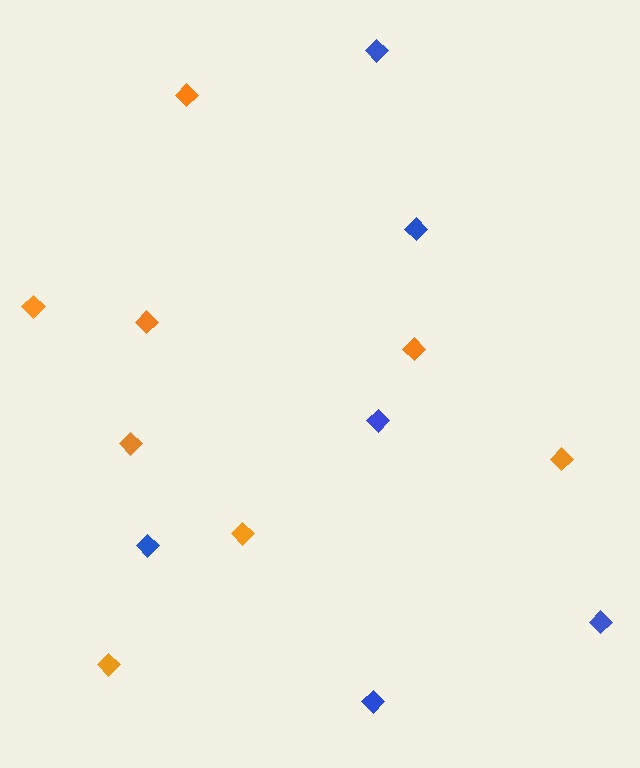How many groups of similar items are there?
There are 2 groups: one group of blue diamonds (6) and one group of orange diamonds (8).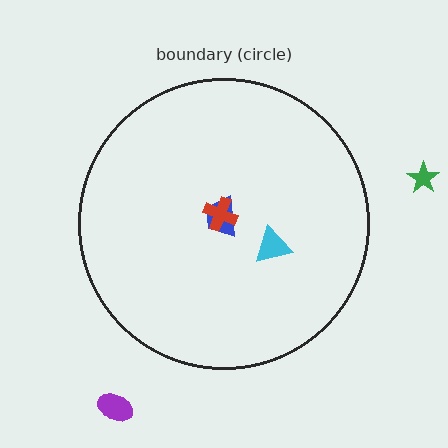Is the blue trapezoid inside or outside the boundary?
Inside.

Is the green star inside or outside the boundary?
Outside.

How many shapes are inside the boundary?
3 inside, 2 outside.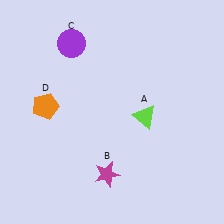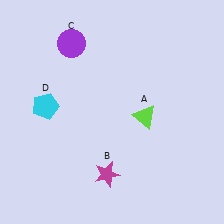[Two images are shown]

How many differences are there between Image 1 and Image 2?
There is 1 difference between the two images.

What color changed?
The pentagon (D) changed from orange in Image 1 to cyan in Image 2.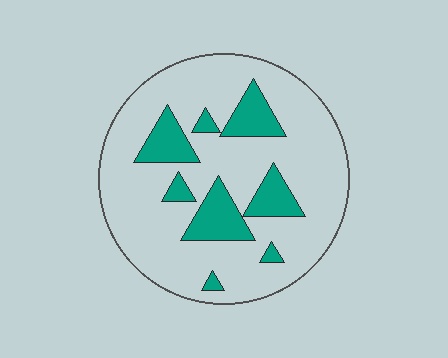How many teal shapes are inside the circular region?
8.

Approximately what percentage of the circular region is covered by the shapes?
Approximately 20%.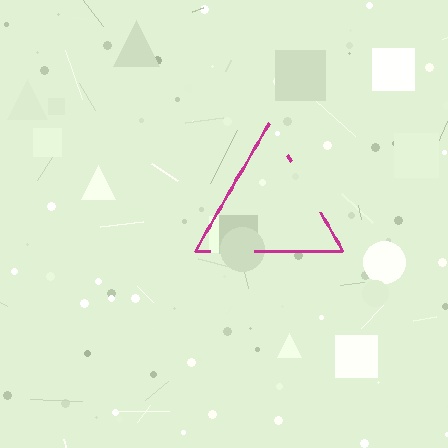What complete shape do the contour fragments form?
The contour fragments form a triangle.